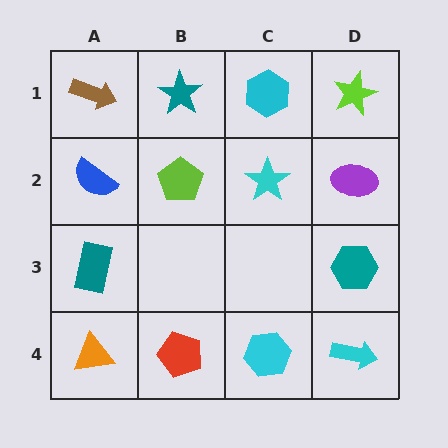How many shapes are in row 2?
4 shapes.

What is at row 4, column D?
A cyan arrow.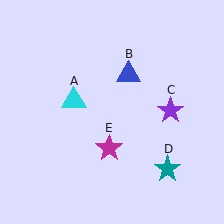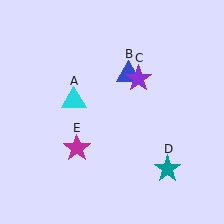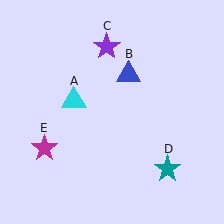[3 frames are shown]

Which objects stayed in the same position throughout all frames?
Cyan triangle (object A) and blue triangle (object B) and teal star (object D) remained stationary.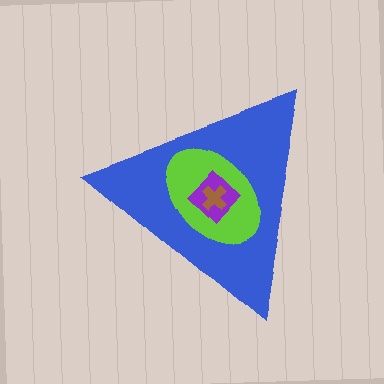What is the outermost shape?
The blue triangle.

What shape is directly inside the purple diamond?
The brown cross.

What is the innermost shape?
The brown cross.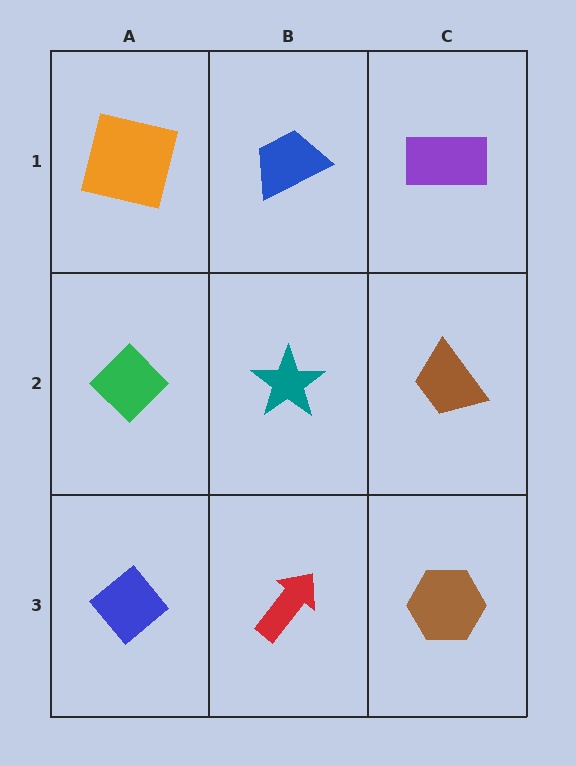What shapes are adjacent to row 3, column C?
A brown trapezoid (row 2, column C), a red arrow (row 3, column B).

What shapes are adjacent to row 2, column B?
A blue trapezoid (row 1, column B), a red arrow (row 3, column B), a green diamond (row 2, column A), a brown trapezoid (row 2, column C).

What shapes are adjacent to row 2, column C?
A purple rectangle (row 1, column C), a brown hexagon (row 3, column C), a teal star (row 2, column B).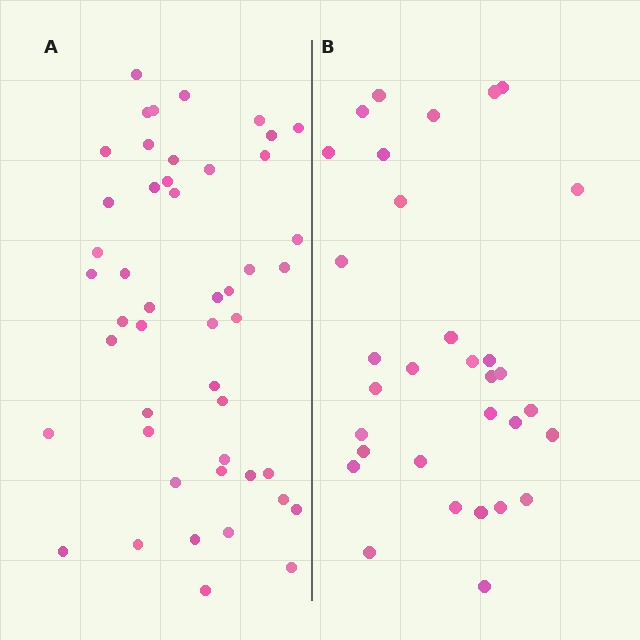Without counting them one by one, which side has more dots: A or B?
Region A (the left region) has more dots.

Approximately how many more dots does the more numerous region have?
Region A has approximately 15 more dots than region B.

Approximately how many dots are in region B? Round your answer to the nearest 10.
About 30 dots. (The exact count is 32, which rounds to 30.)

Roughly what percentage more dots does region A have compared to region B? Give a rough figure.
About 50% more.